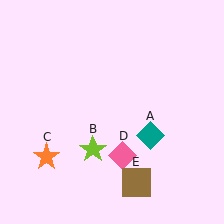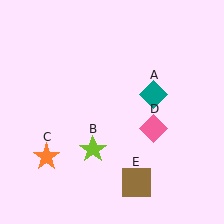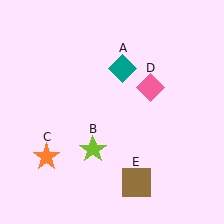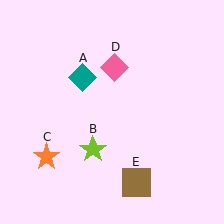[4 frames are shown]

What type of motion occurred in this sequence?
The teal diamond (object A), pink diamond (object D) rotated counterclockwise around the center of the scene.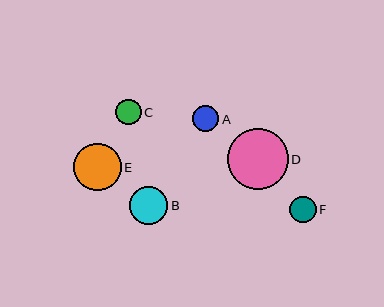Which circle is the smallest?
Circle C is the smallest with a size of approximately 25 pixels.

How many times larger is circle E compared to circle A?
Circle E is approximately 1.8 times the size of circle A.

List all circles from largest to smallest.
From largest to smallest: D, E, B, F, A, C.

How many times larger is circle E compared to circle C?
Circle E is approximately 1.9 times the size of circle C.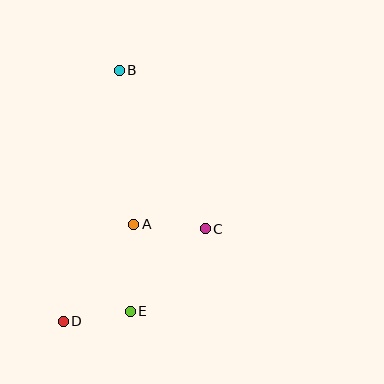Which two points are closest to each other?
Points D and E are closest to each other.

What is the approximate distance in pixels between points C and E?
The distance between C and E is approximately 111 pixels.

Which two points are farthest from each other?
Points B and D are farthest from each other.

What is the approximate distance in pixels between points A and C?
The distance between A and C is approximately 72 pixels.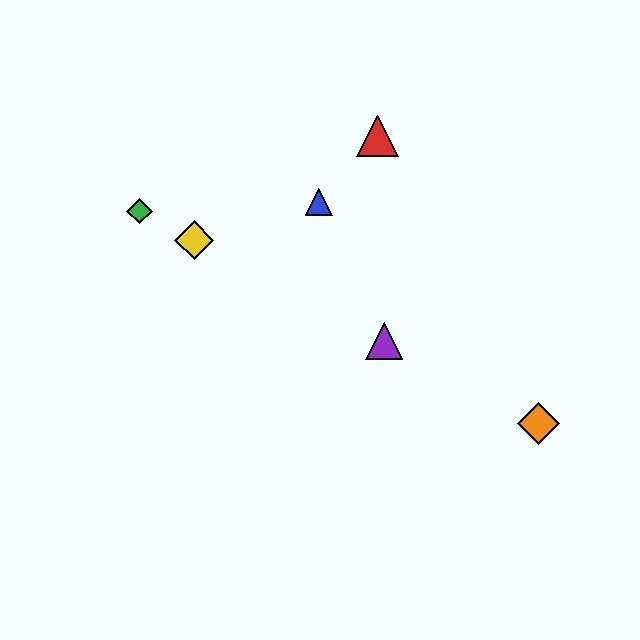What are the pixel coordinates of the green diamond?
The green diamond is at (140, 211).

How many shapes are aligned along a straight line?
4 shapes (the green diamond, the yellow diamond, the purple triangle, the orange diamond) are aligned along a straight line.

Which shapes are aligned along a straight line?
The green diamond, the yellow diamond, the purple triangle, the orange diamond are aligned along a straight line.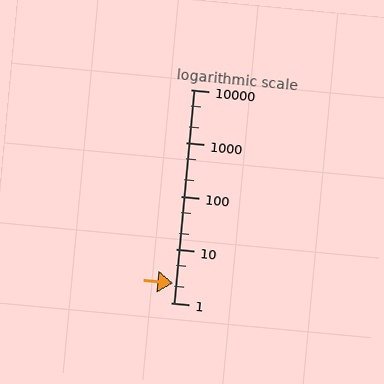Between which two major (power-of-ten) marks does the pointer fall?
The pointer is between 1 and 10.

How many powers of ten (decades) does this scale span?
The scale spans 4 decades, from 1 to 10000.